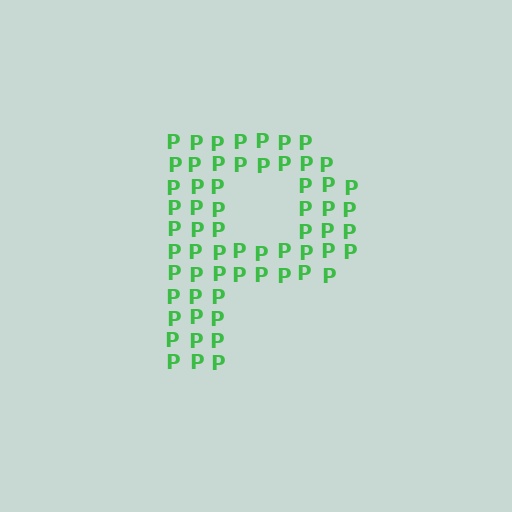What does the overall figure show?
The overall figure shows the letter P.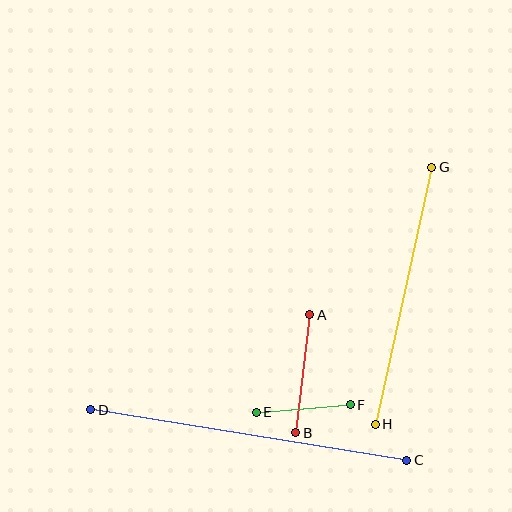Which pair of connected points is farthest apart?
Points C and D are farthest apart.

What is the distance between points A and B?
The distance is approximately 119 pixels.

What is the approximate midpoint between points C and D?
The midpoint is at approximately (249, 435) pixels.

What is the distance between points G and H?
The distance is approximately 263 pixels.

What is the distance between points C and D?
The distance is approximately 320 pixels.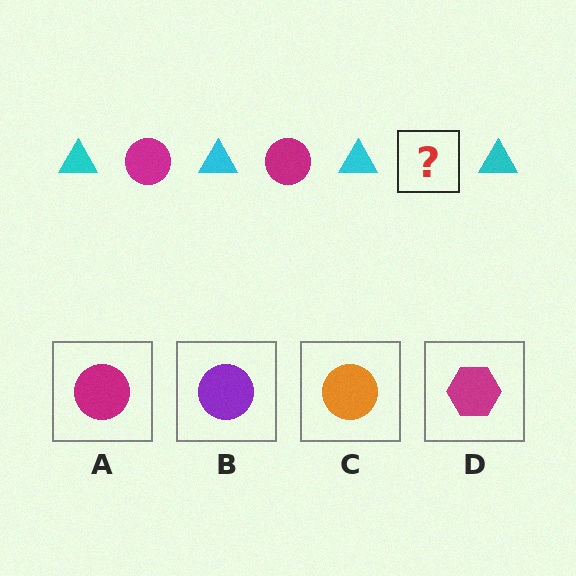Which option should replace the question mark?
Option A.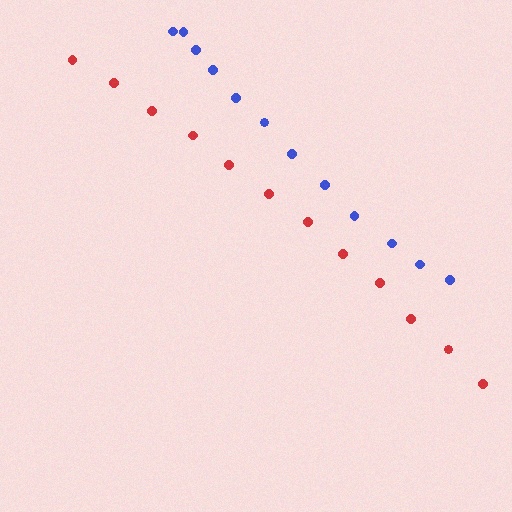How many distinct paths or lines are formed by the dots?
There are 2 distinct paths.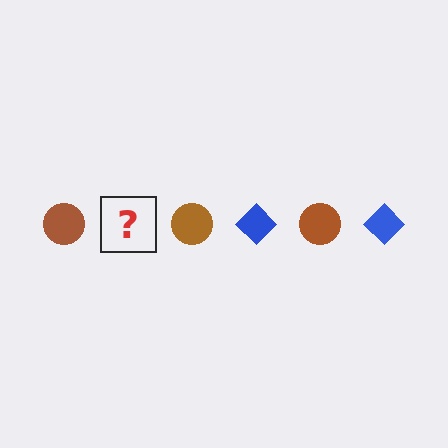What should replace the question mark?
The question mark should be replaced with a blue diamond.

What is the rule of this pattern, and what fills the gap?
The rule is that the pattern alternates between brown circle and blue diamond. The gap should be filled with a blue diamond.